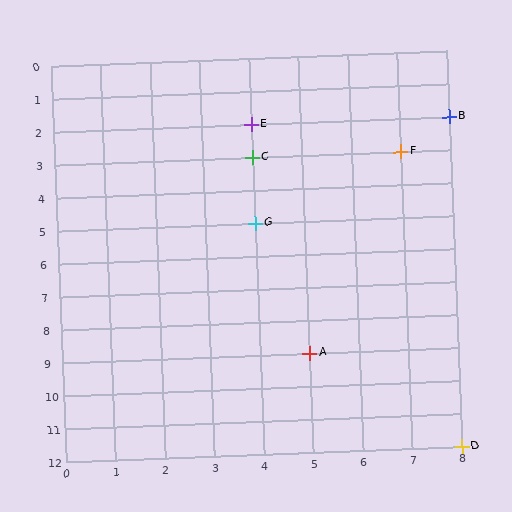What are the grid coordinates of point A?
Point A is at grid coordinates (5, 9).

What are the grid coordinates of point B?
Point B is at grid coordinates (8, 2).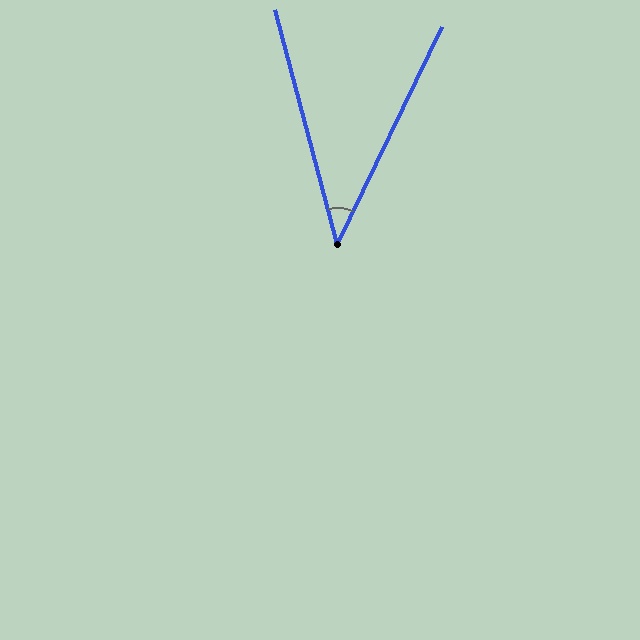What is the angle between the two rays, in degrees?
Approximately 40 degrees.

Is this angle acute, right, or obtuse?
It is acute.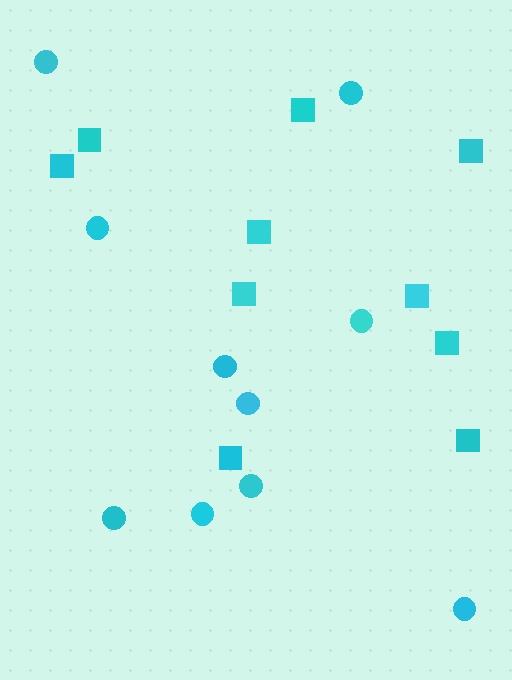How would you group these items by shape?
There are 2 groups: one group of circles (10) and one group of squares (10).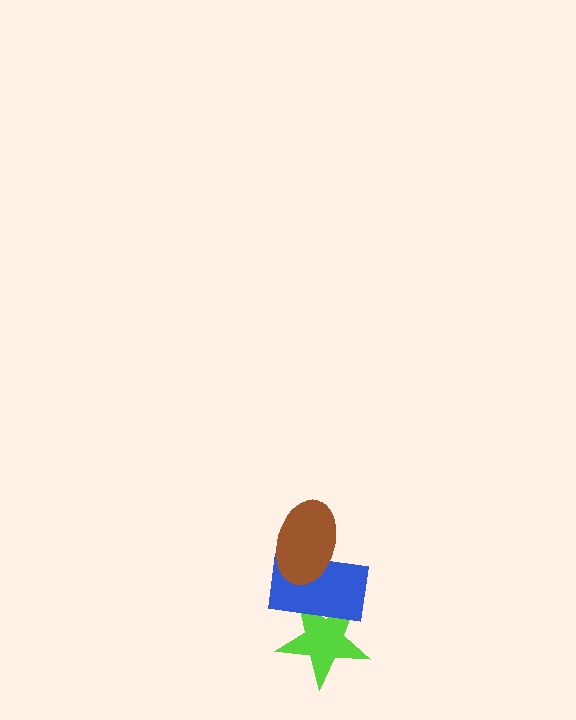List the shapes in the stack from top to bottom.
From top to bottom: the brown ellipse, the blue rectangle, the lime star.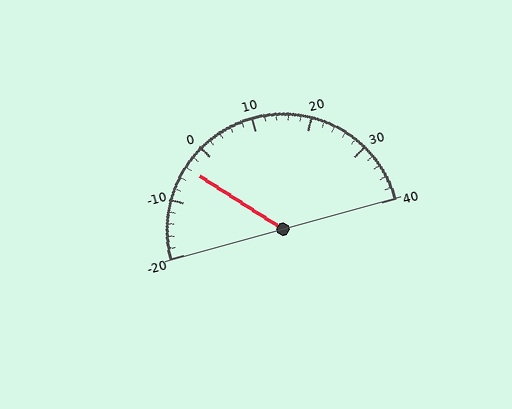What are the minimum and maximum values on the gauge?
The gauge ranges from -20 to 40.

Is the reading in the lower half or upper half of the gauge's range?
The reading is in the lower half of the range (-20 to 40).